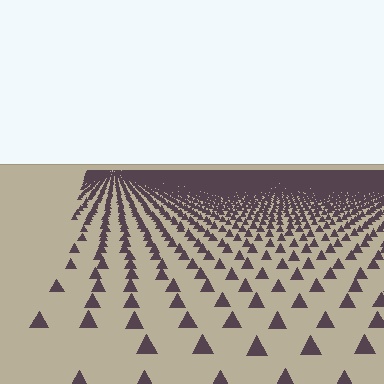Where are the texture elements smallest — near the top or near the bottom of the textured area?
Near the top.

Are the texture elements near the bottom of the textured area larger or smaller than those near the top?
Larger. Near the bottom, elements are closer to the viewer and appear at a bigger on-screen size.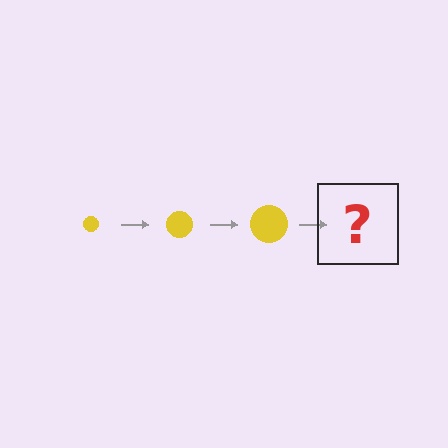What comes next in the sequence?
The next element should be a yellow circle, larger than the previous one.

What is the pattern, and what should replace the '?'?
The pattern is that the circle gets progressively larger each step. The '?' should be a yellow circle, larger than the previous one.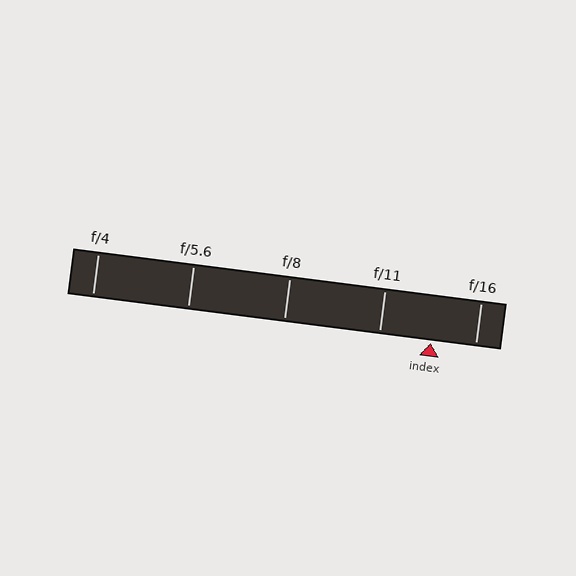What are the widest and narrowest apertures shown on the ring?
The widest aperture shown is f/4 and the narrowest is f/16.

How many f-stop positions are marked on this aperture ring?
There are 5 f-stop positions marked.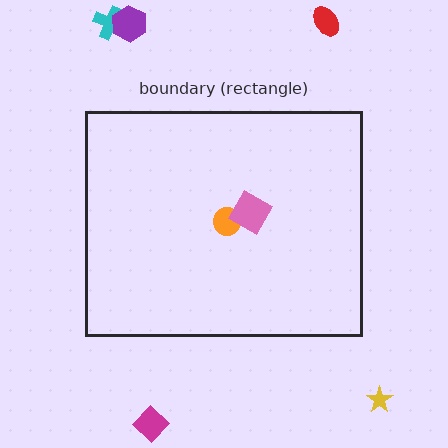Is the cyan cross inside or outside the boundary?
Outside.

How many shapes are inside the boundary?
2 inside, 5 outside.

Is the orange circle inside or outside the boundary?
Inside.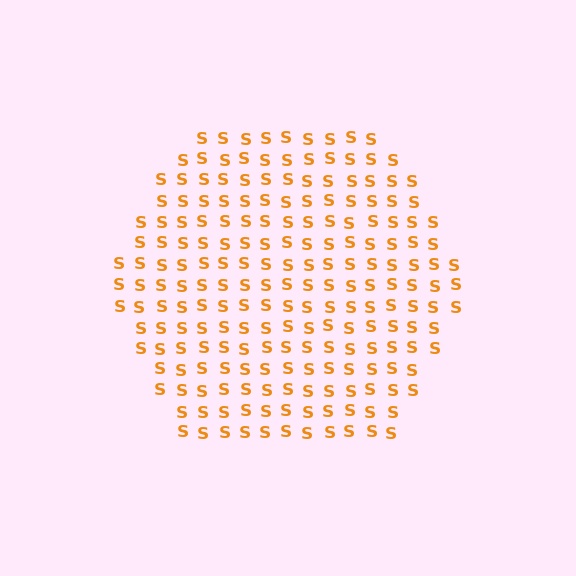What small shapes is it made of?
It is made of small letter S's.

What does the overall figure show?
The overall figure shows a hexagon.